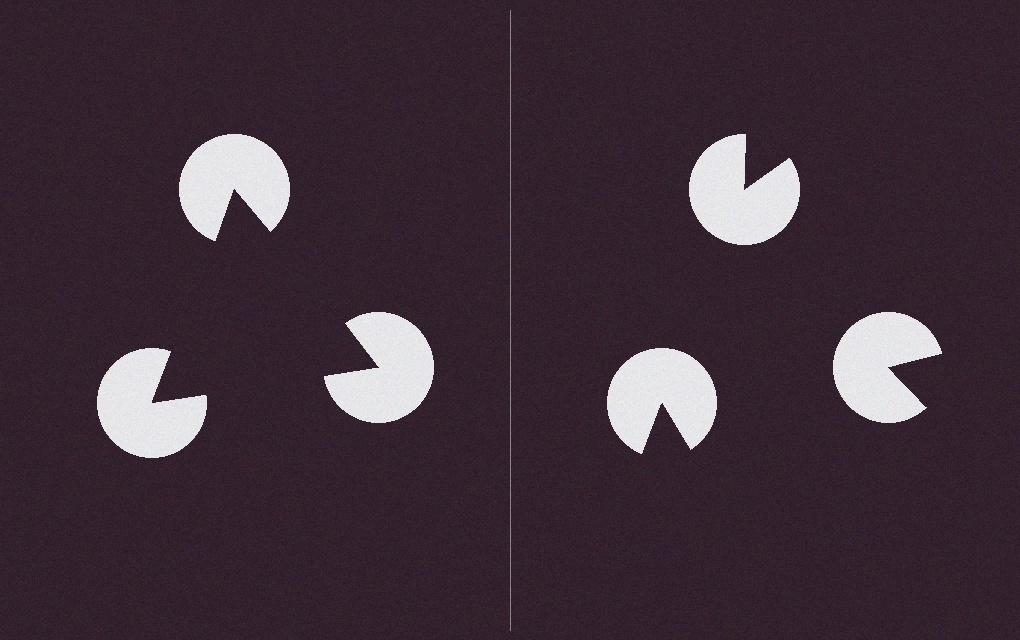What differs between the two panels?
The pac-man discs are positioned identically on both sides; only the wedge orientations differ. On the left they align to a triangle; on the right they are misaligned.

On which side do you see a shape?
An illusory triangle appears on the left side. On the right side the wedge cuts are rotated, so no coherent shape forms.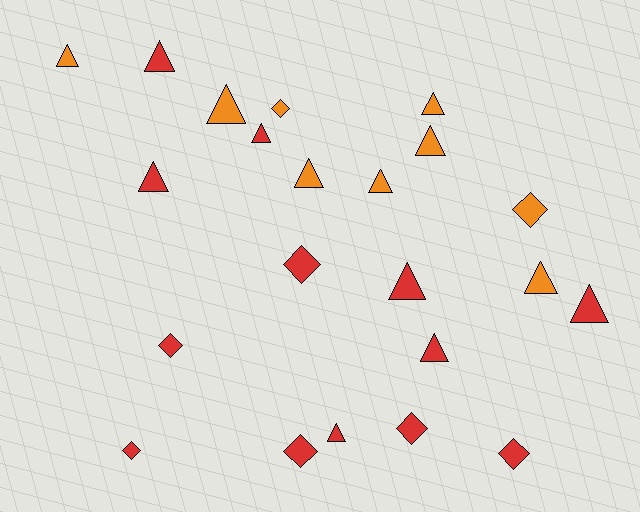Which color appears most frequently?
Red, with 13 objects.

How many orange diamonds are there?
There are 2 orange diamonds.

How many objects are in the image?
There are 22 objects.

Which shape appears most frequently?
Triangle, with 14 objects.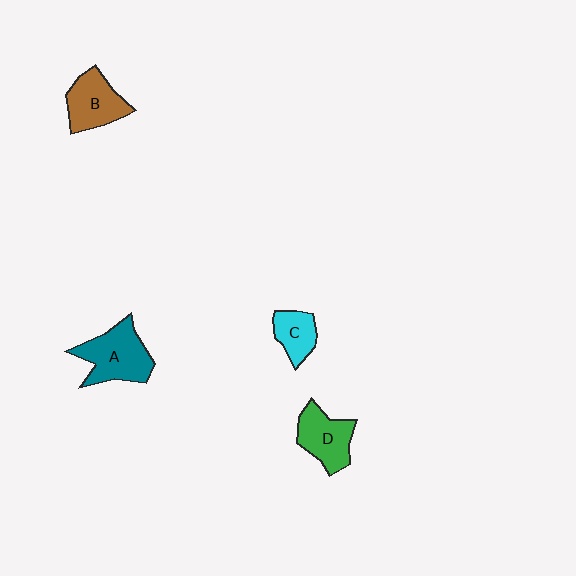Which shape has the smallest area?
Shape C (cyan).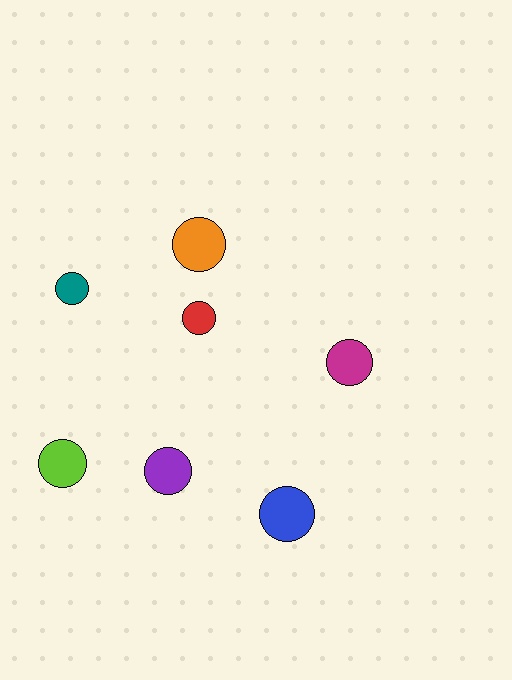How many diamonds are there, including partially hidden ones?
There are no diamonds.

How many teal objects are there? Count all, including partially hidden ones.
There is 1 teal object.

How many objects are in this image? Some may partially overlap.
There are 7 objects.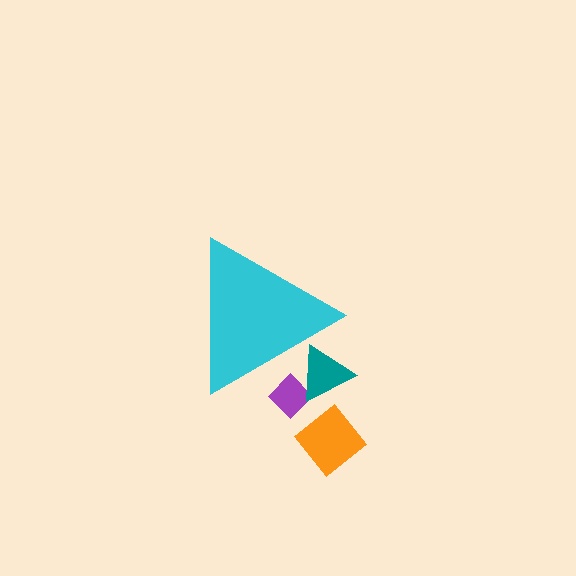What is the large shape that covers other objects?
A cyan triangle.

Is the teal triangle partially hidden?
Yes, the teal triangle is partially hidden behind the cyan triangle.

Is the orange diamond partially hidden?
No, the orange diamond is fully visible.